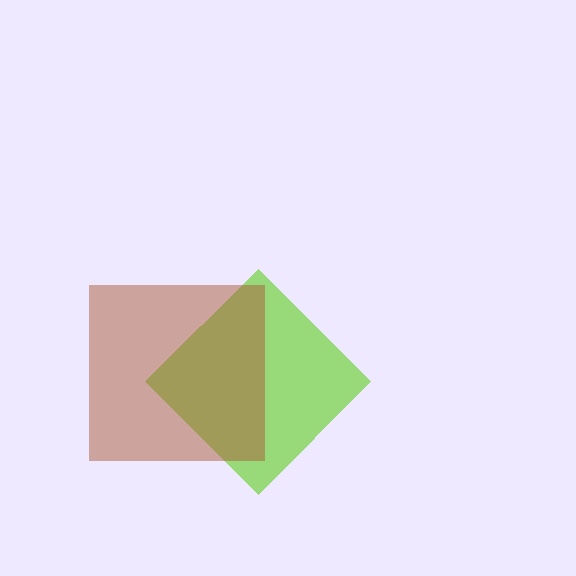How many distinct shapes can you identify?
There are 2 distinct shapes: a lime diamond, a brown square.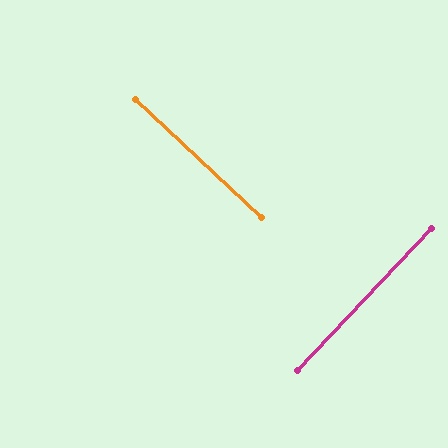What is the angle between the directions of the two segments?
Approximately 90 degrees.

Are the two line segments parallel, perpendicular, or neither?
Perpendicular — they meet at approximately 90°.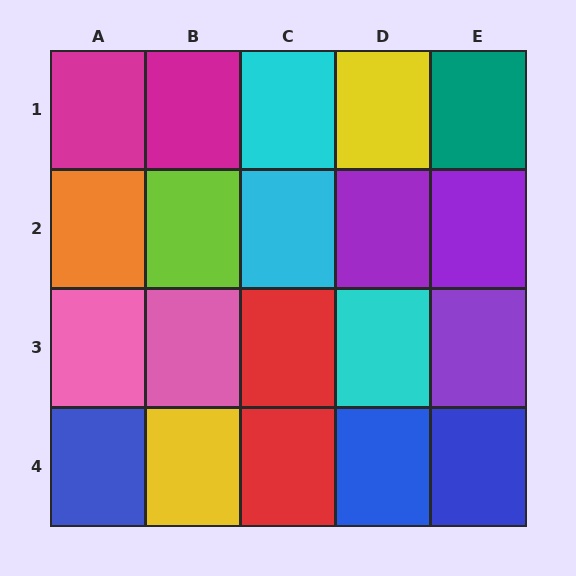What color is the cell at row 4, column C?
Red.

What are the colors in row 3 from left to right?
Pink, pink, red, cyan, purple.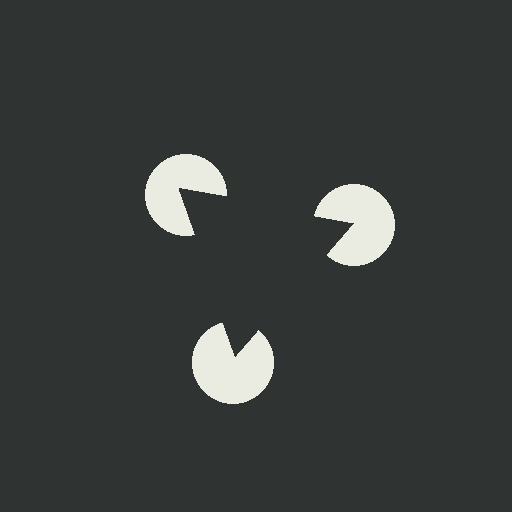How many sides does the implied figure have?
3 sides.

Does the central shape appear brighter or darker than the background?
It typically appears slightly darker than the background, even though no actual brightness change is drawn.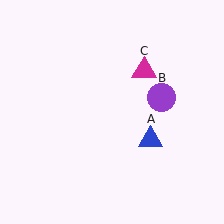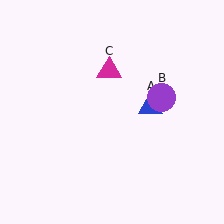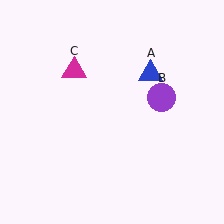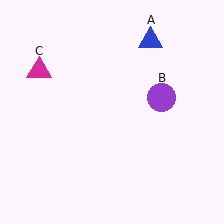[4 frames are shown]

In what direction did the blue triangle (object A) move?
The blue triangle (object A) moved up.